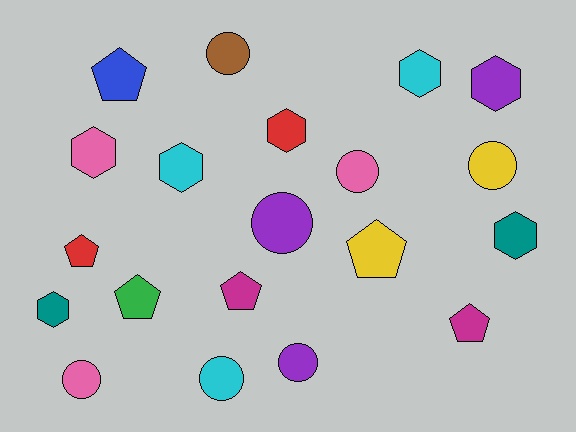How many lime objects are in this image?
There are no lime objects.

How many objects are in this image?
There are 20 objects.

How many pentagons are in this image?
There are 6 pentagons.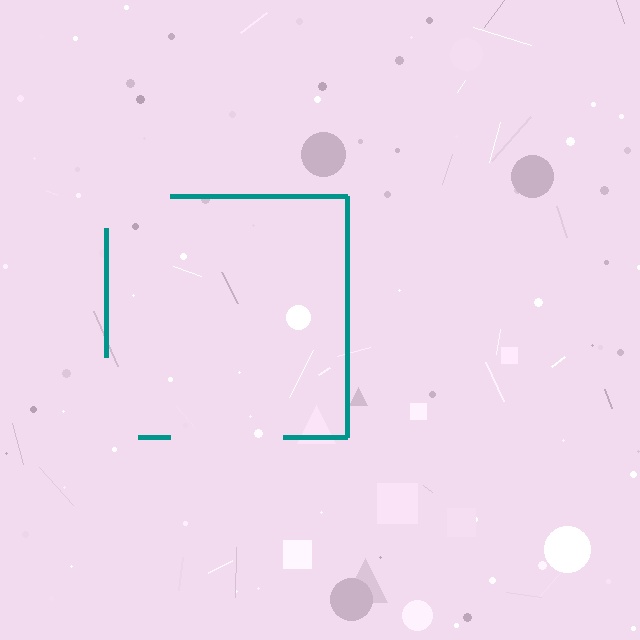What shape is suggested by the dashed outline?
The dashed outline suggests a square.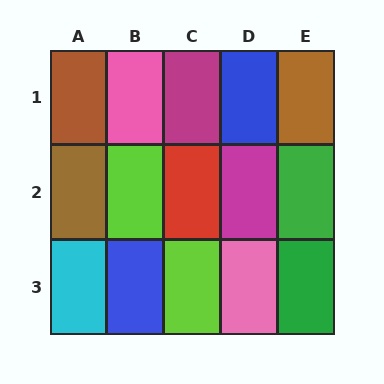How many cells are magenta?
2 cells are magenta.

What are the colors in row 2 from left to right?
Brown, lime, red, magenta, green.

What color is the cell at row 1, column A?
Brown.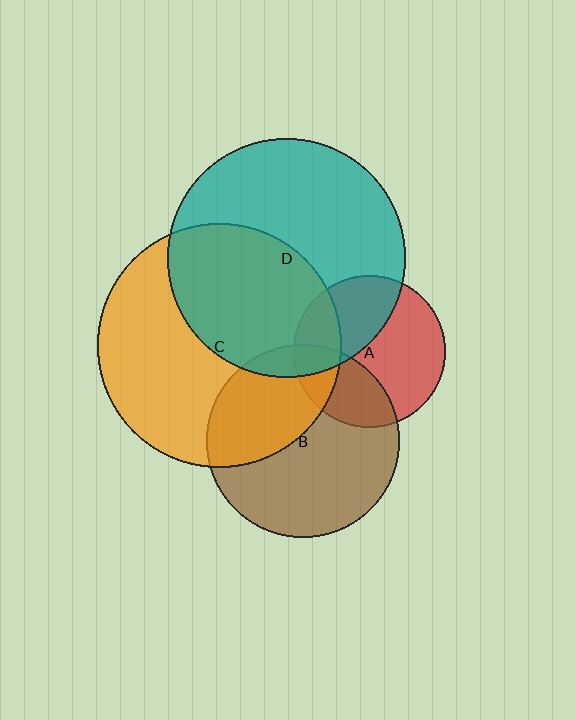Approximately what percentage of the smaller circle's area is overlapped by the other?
Approximately 45%.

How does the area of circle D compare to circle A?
Approximately 2.4 times.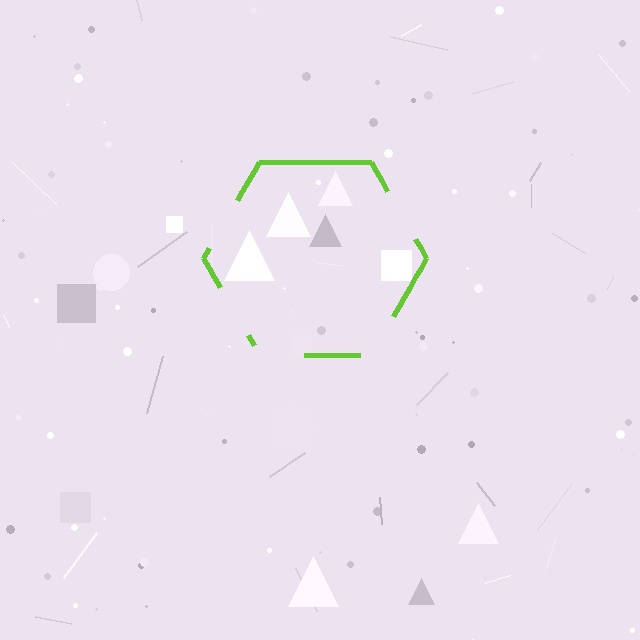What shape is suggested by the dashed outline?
The dashed outline suggests a hexagon.